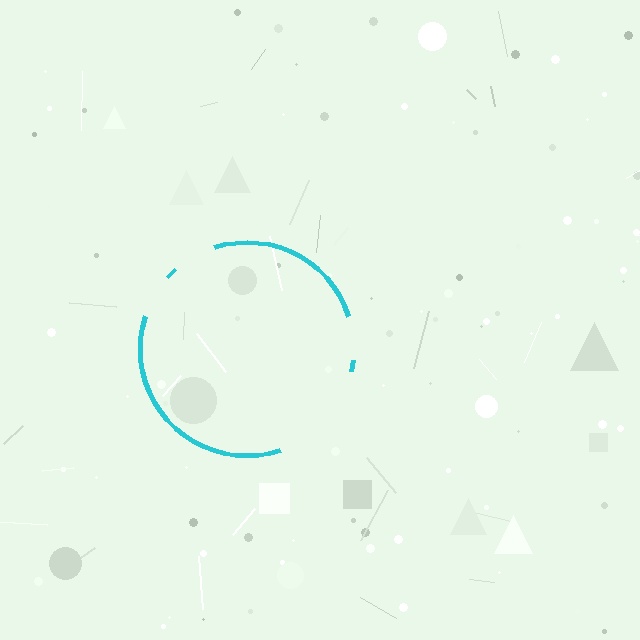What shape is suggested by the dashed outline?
The dashed outline suggests a circle.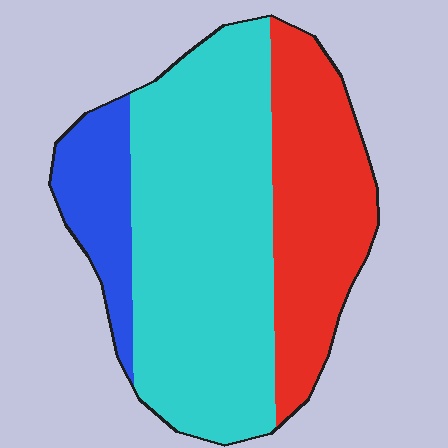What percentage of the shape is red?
Red takes up between a quarter and a half of the shape.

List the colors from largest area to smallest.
From largest to smallest: cyan, red, blue.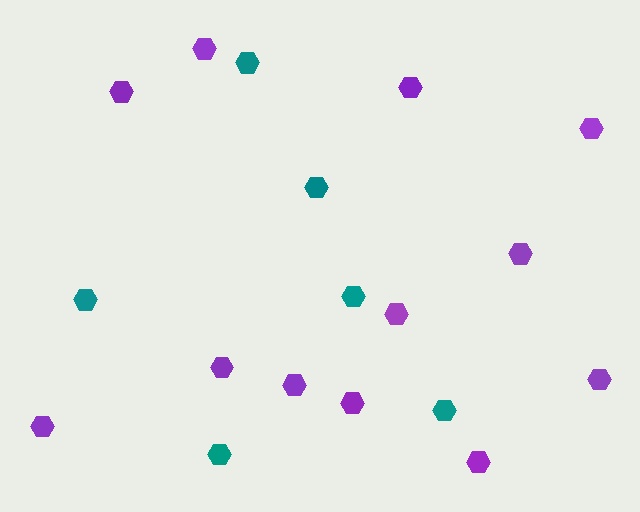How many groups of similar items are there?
There are 2 groups: one group of purple hexagons (12) and one group of teal hexagons (6).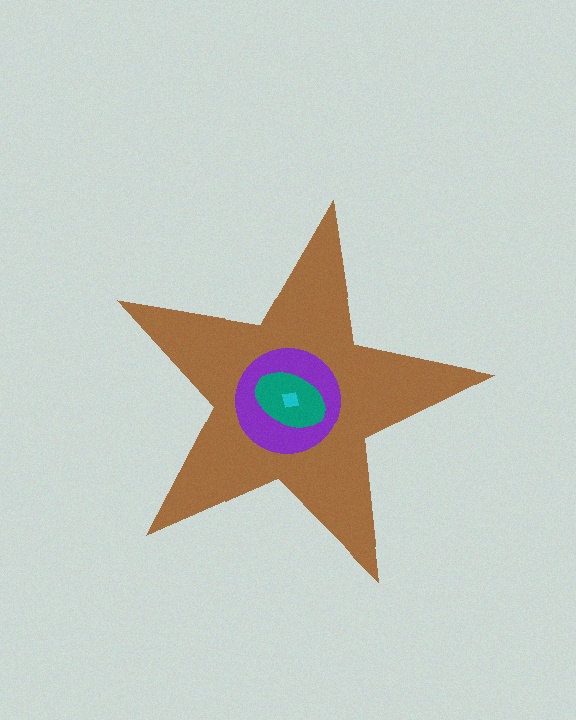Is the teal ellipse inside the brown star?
Yes.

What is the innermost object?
The cyan square.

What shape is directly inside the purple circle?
The teal ellipse.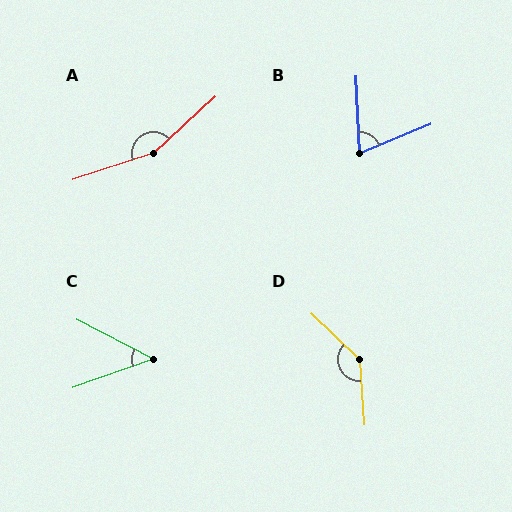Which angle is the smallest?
C, at approximately 47 degrees.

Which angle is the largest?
A, at approximately 156 degrees.